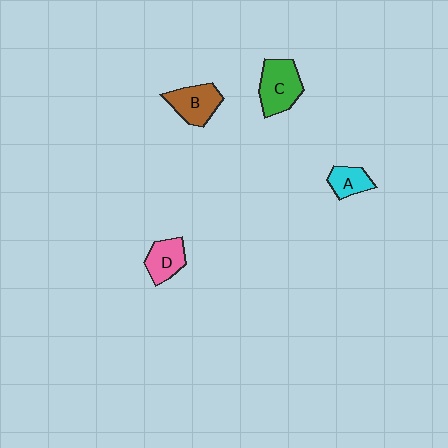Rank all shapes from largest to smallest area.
From largest to smallest: C (green), B (brown), D (pink), A (cyan).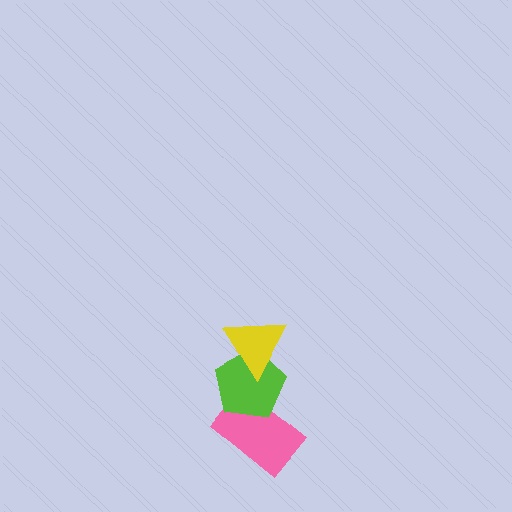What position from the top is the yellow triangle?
The yellow triangle is 1st from the top.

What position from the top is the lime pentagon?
The lime pentagon is 2nd from the top.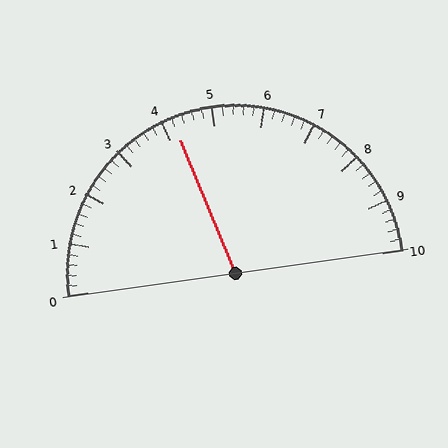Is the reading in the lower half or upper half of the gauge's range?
The reading is in the lower half of the range (0 to 10).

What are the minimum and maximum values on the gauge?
The gauge ranges from 0 to 10.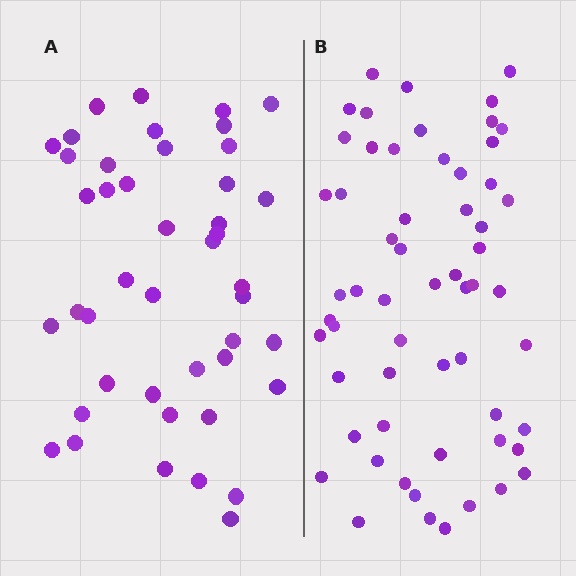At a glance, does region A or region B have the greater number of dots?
Region B (the right region) has more dots.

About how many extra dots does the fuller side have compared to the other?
Region B has approximately 15 more dots than region A.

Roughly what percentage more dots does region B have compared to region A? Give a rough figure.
About 35% more.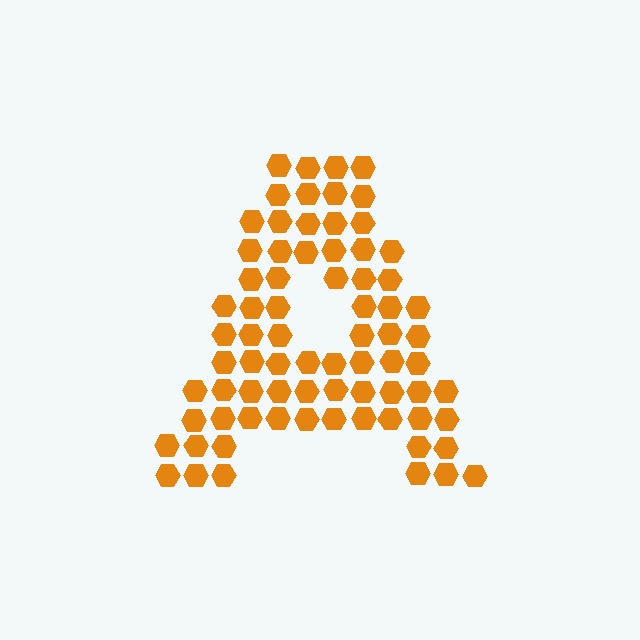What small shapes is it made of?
It is made of small hexagons.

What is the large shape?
The large shape is the letter A.